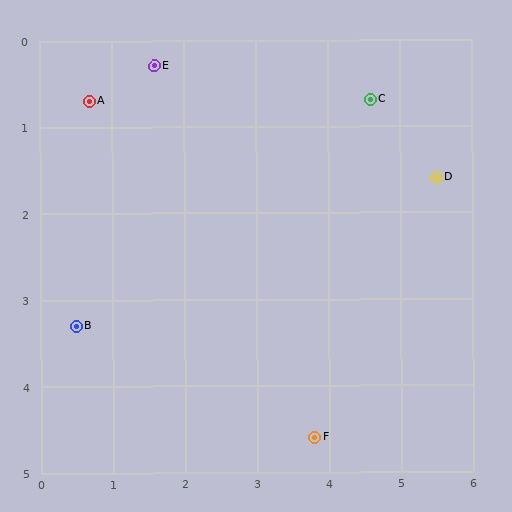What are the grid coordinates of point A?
Point A is at approximately (0.7, 0.7).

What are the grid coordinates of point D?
Point D is at approximately (5.5, 1.6).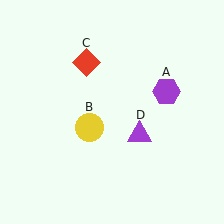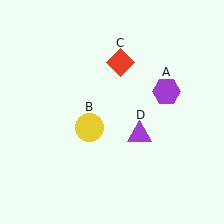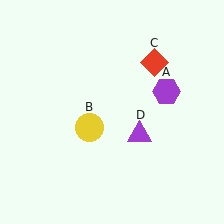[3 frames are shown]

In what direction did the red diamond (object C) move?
The red diamond (object C) moved right.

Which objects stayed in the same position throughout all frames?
Purple hexagon (object A) and yellow circle (object B) and purple triangle (object D) remained stationary.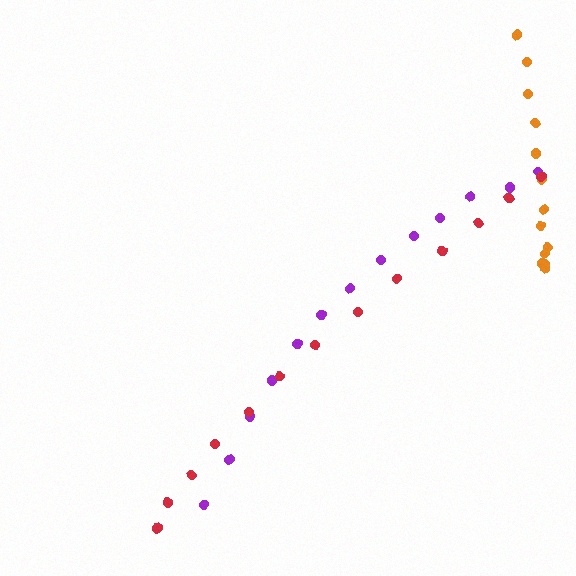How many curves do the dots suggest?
There are 3 distinct paths.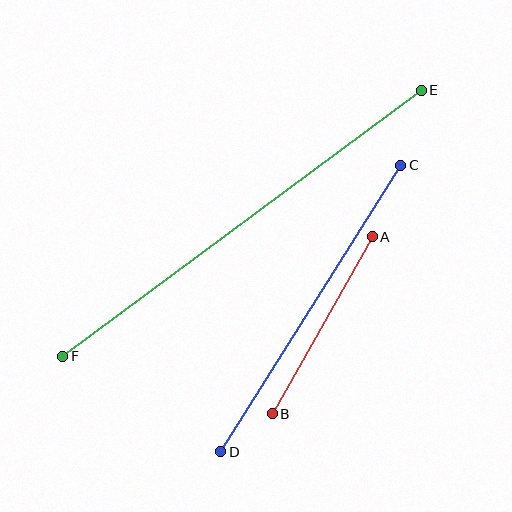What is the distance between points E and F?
The distance is approximately 447 pixels.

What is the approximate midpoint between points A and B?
The midpoint is at approximately (322, 325) pixels.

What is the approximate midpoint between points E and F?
The midpoint is at approximately (242, 223) pixels.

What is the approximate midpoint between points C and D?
The midpoint is at approximately (311, 308) pixels.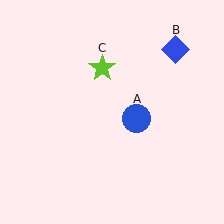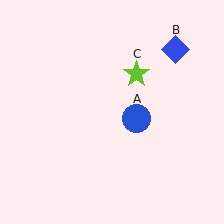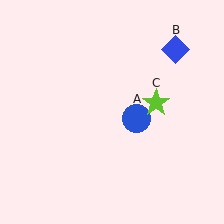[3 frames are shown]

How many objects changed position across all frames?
1 object changed position: lime star (object C).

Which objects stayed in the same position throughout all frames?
Blue circle (object A) and blue diamond (object B) remained stationary.